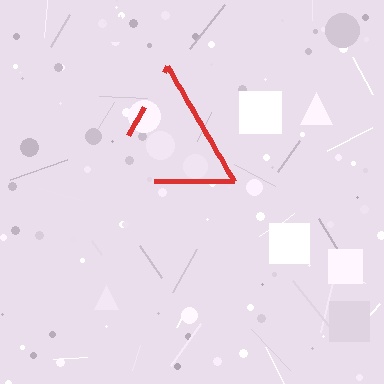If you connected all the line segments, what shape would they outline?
They would outline a triangle.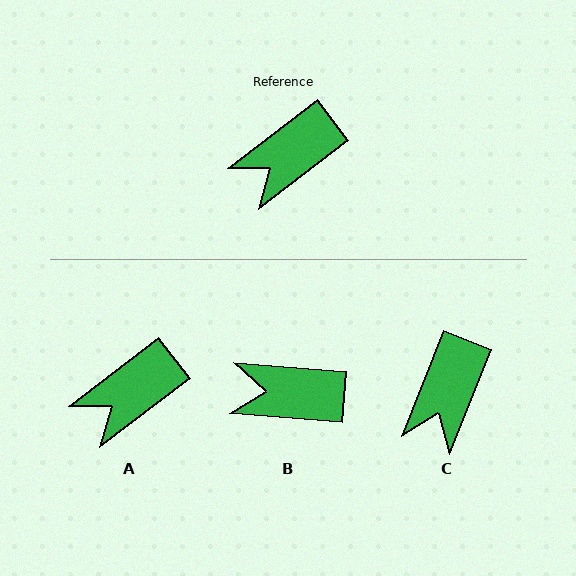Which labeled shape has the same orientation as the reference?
A.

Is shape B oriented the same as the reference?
No, it is off by about 42 degrees.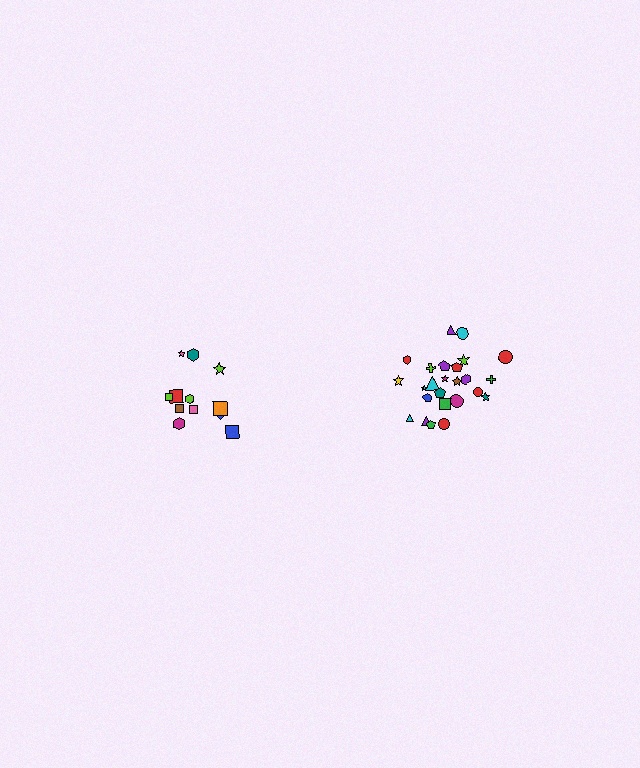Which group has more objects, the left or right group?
The right group.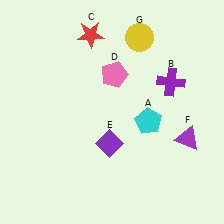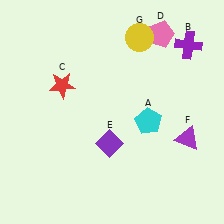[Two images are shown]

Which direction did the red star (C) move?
The red star (C) moved down.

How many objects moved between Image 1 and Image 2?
3 objects moved between the two images.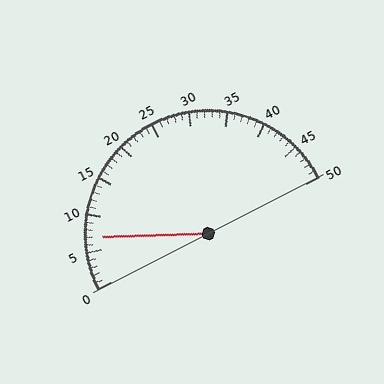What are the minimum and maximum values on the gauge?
The gauge ranges from 0 to 50.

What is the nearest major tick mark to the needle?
The nearest major tick mark is 5.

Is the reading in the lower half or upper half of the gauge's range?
The reading is in the lower half of the range (0 to 50).